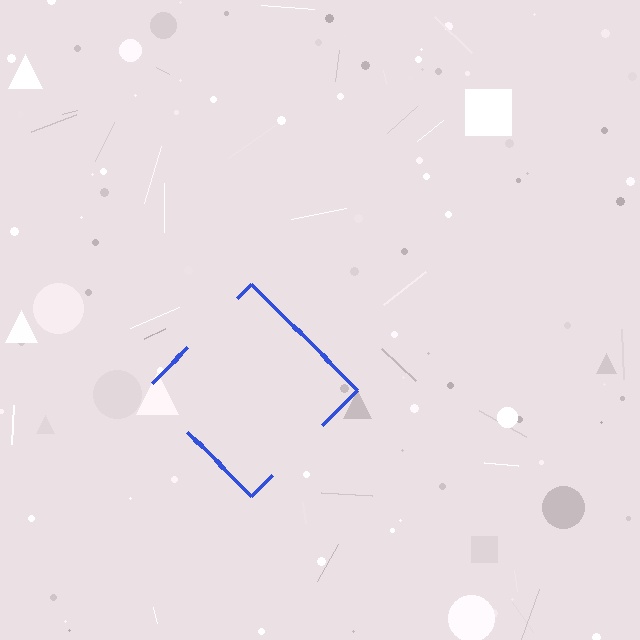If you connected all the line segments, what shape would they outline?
They would outline a diamond.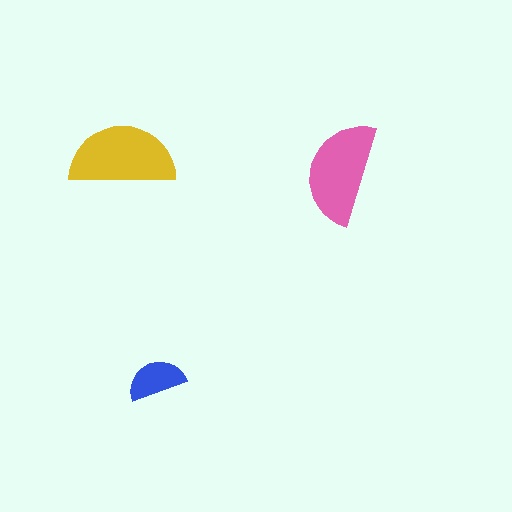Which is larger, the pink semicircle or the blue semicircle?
The pink one.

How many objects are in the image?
There are 3 objects in the image.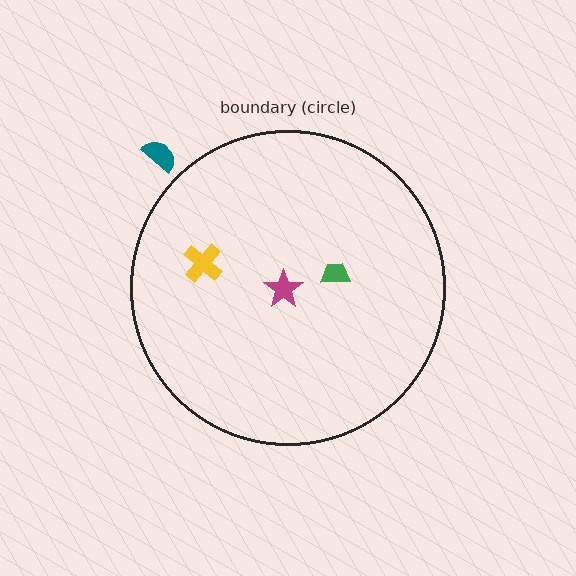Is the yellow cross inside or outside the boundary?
Inside.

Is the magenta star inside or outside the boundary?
Inside.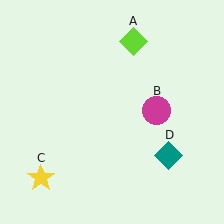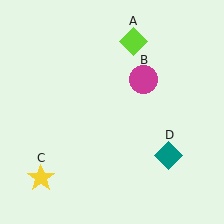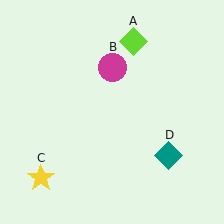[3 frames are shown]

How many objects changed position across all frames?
1 object changed position: magenta circle (object B).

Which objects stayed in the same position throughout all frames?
Lime diamond (object A) and yellow star (object C) and teal diamond (object D) remained stationary.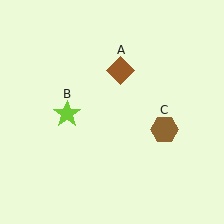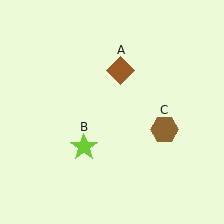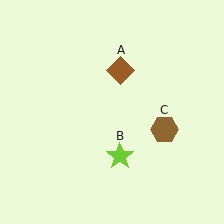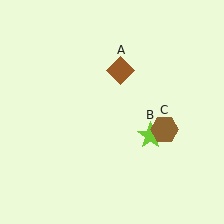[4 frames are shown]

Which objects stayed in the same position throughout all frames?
Brown diamond (object A) and brown hexagon (object C) remained stationary.